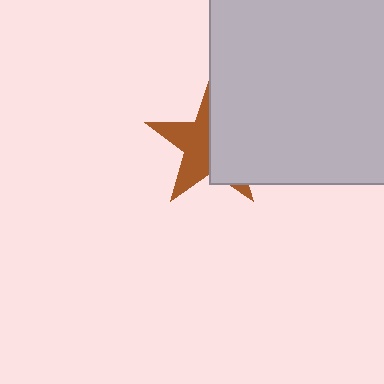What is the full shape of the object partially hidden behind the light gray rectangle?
The partially hidden object is a brown star.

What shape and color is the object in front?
The object in front is a light gray rectangle.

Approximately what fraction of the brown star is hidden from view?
Roughly 51% of the brown star is hidden behind the light gray rectangle.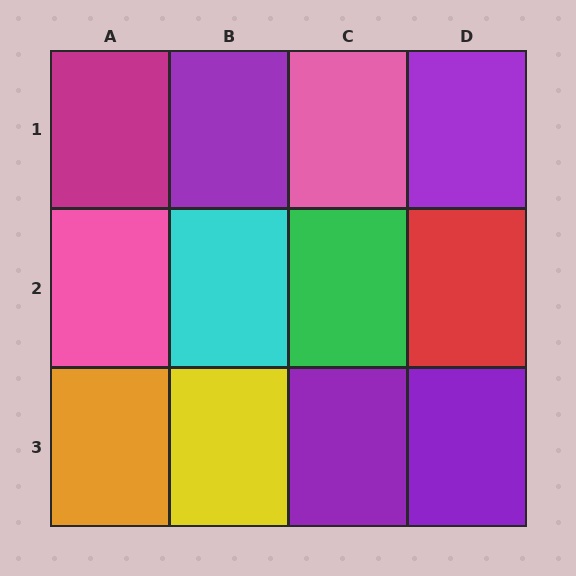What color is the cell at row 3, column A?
Orange.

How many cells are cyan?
1 cell is cyan.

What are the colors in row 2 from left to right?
Pink, cyan, green, red.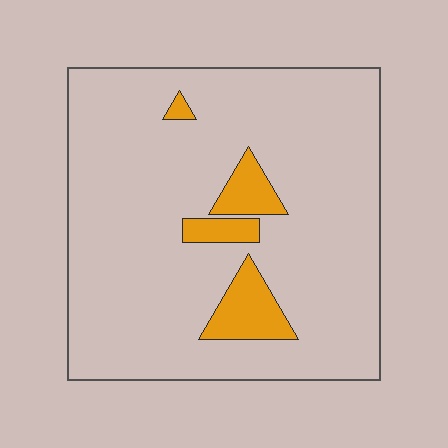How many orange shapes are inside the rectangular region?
4.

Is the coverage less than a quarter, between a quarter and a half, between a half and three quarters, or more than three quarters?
Less than a quarter.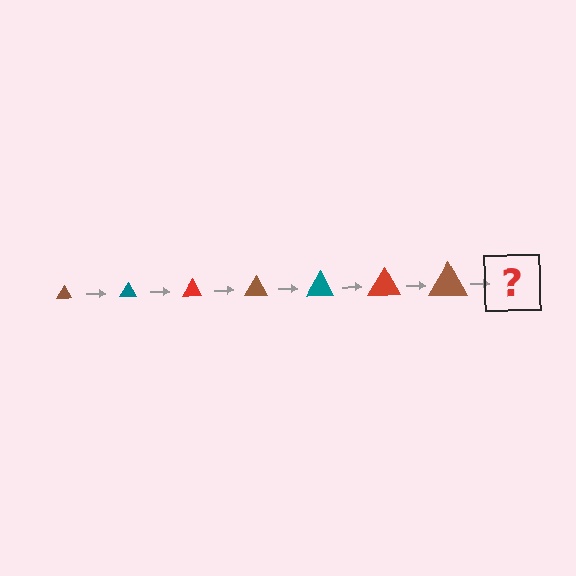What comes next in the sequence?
The next element should be a teal triangle, larger than the previous one.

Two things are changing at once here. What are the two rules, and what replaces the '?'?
The two rules are that the triangle grows larger each step and the color cycles through brown, teal, and red. The '?' should be a teal triangle, larger than the previous one.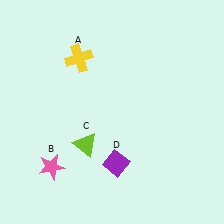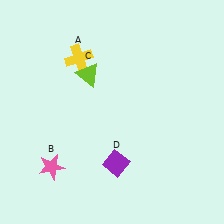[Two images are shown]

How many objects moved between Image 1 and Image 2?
1 object moved between the two images.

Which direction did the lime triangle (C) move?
The lime triangle (C) moved up.